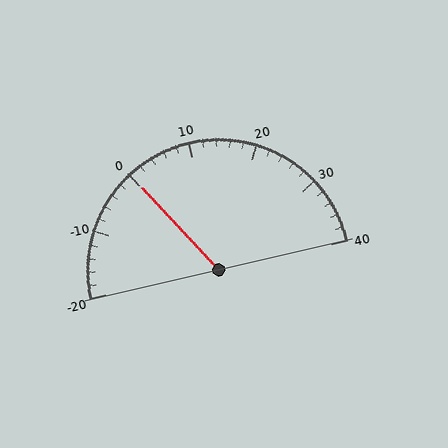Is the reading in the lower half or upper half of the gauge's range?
The reading is in the lower half of the range (-20 to 40).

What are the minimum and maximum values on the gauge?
The gauge ranges from -20 to 40.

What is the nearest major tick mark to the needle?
The nearest major tick mark is 0.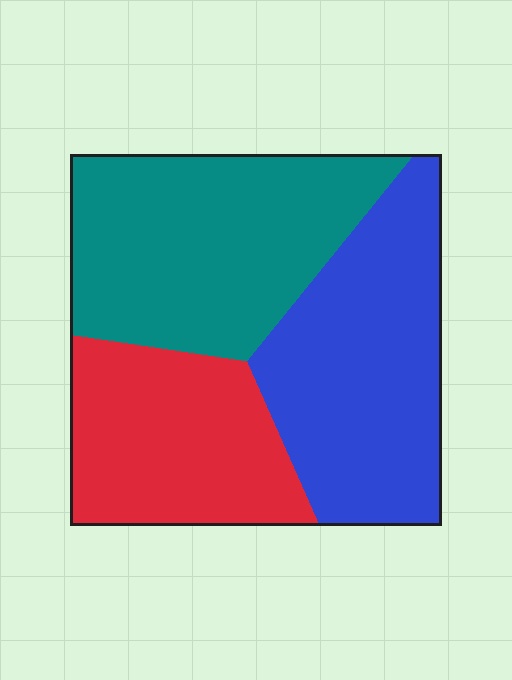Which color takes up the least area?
Red, at roughly 25%.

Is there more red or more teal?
Teal.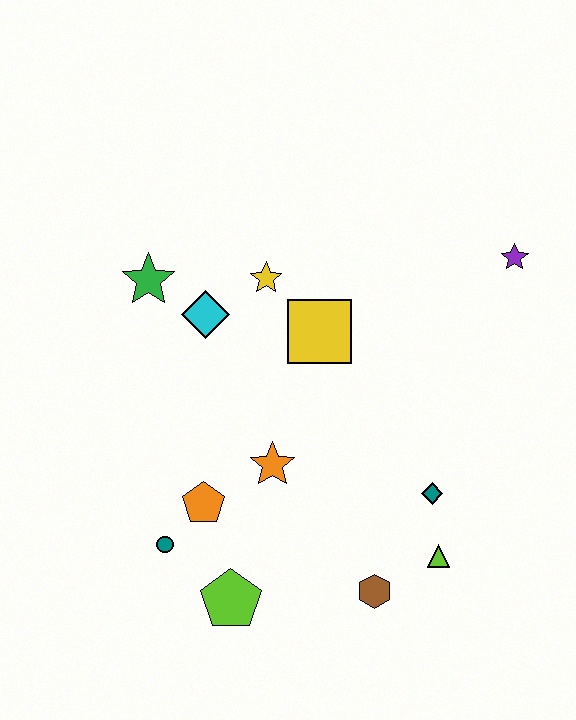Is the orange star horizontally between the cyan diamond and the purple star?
Yes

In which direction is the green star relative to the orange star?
The green star is above the orange star.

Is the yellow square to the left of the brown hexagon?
Yes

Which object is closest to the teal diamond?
The lime triangle is closest to the teal diamond.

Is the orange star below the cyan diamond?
Yes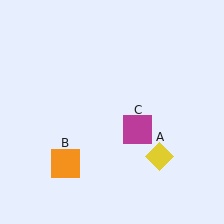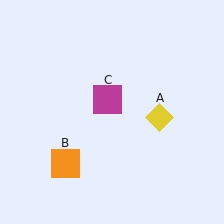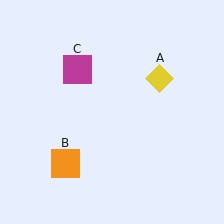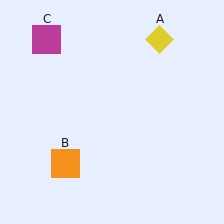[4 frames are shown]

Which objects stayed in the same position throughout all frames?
Orange square (object B) remained stationary.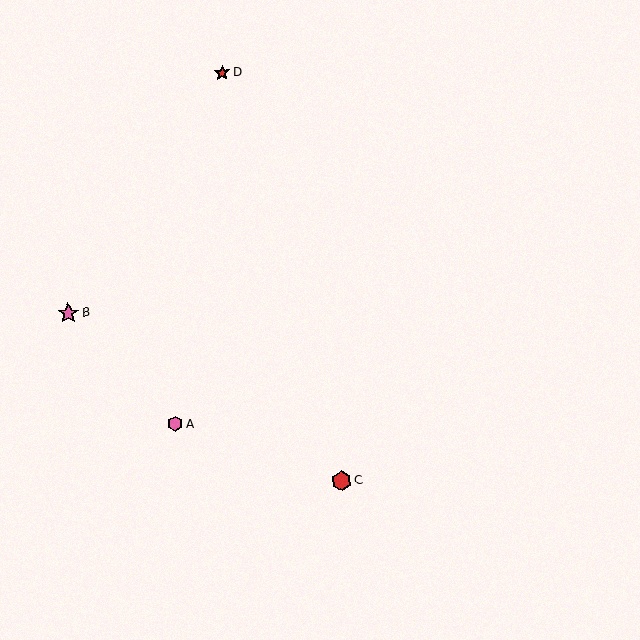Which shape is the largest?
The pink star (labeled B) is the largest.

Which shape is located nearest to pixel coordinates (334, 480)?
The red hexagon (labeled C) at (342, 481) is nearest to that location.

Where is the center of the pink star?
The center of the pink star is at (68, 313).